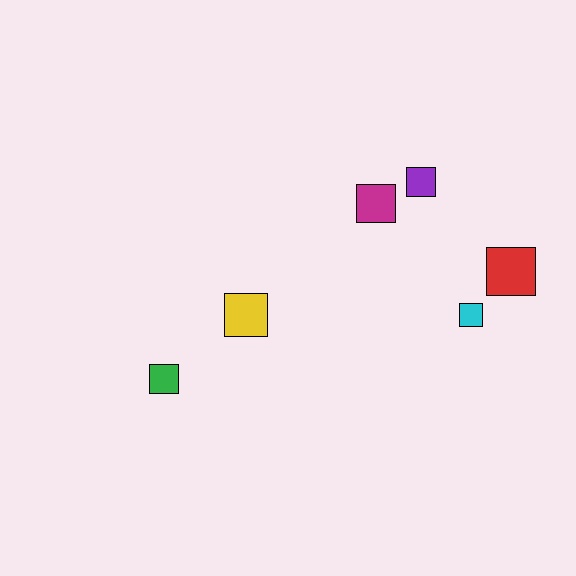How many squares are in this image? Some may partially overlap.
There are 6 squares.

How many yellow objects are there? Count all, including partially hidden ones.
There is 1 yellow object.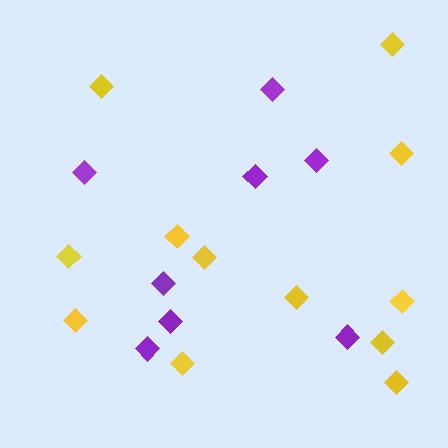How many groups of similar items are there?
There are 2 groups: one group of yellow diamonds (12) and one group of purple diamonds (8).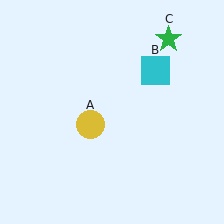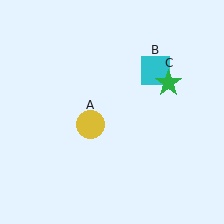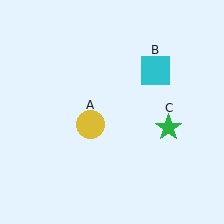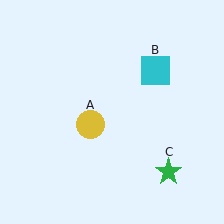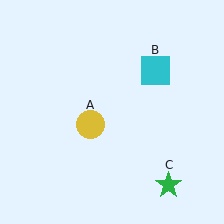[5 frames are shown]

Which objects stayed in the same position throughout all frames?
Yellow circle (object A) and cyan square (object B) remained stationary.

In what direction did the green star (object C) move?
The green star (object C) moved down.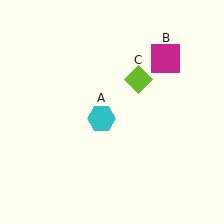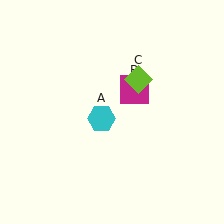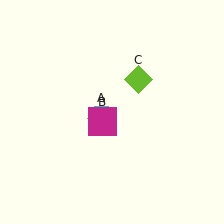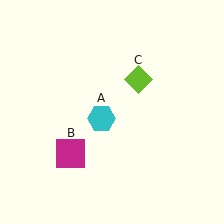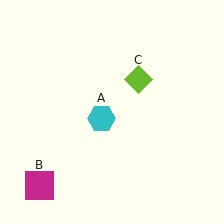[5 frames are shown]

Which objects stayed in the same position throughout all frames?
Cyan hexagon (object A) and lime diamond (object C) remained stationary.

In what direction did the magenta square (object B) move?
The magenta square (object B) moved down and to the left.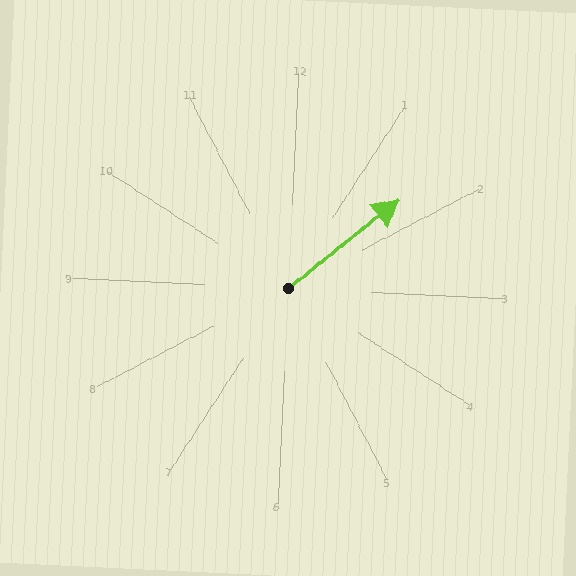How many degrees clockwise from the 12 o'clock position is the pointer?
Approximately 49 degrees.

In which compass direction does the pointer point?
Northeast.